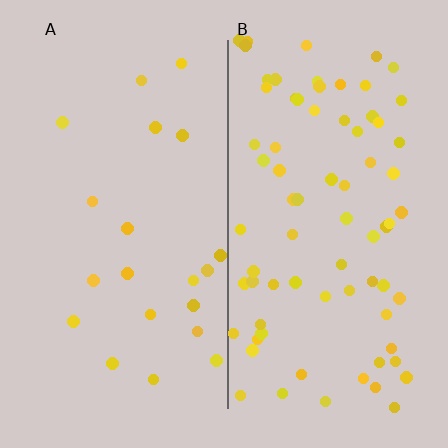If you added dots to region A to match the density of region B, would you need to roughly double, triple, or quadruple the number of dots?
Approximately quadruple.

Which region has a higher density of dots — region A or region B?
B (the right).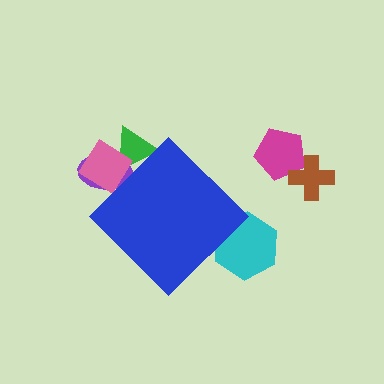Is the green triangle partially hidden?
Yes, the green triangle is partially hidden behind the blue diamond.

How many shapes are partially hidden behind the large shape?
4 shapes are partially hidden.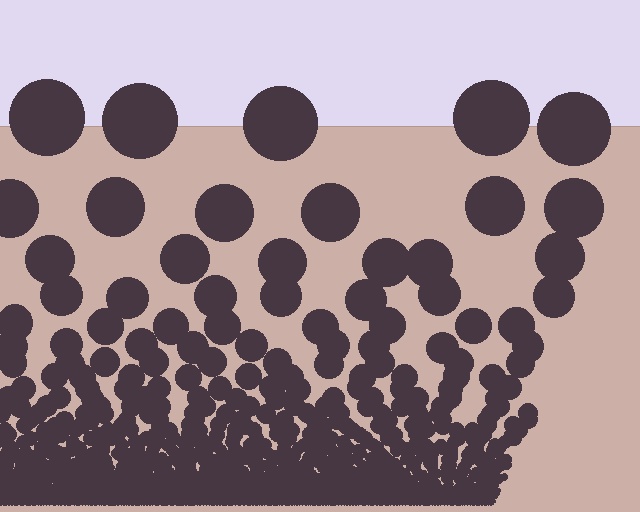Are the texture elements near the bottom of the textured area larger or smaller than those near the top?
Smaller. The gradient is inverted — elements near the bottom are smaller and denser.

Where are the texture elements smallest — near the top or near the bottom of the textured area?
Near the bottom.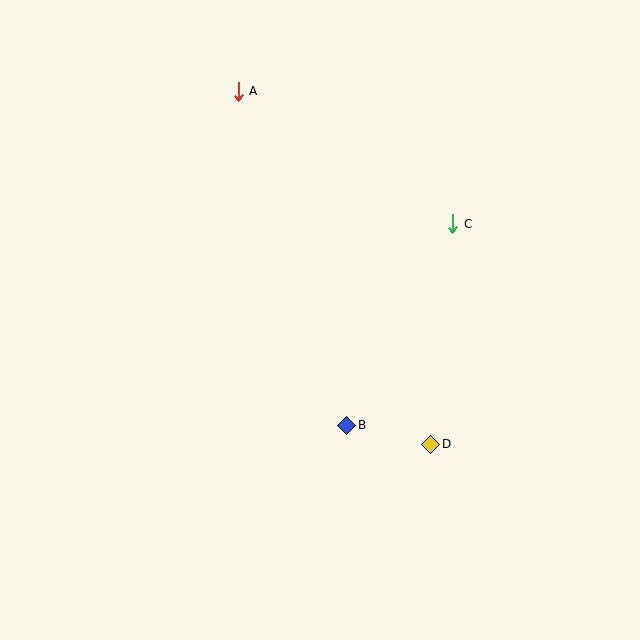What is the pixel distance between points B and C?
The distance between B and C is 228 pixels.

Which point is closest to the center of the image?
Point B at (347, 425) is closest to the center.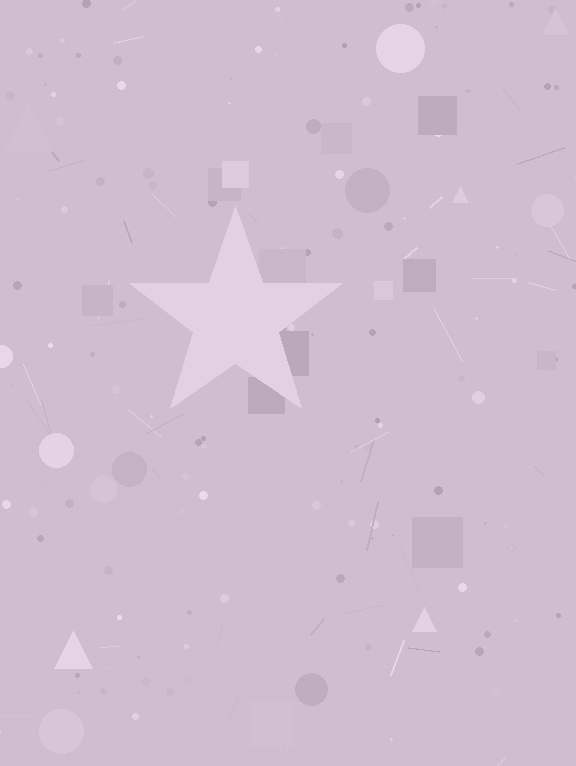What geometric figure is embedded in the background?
A star is embedded in the background.